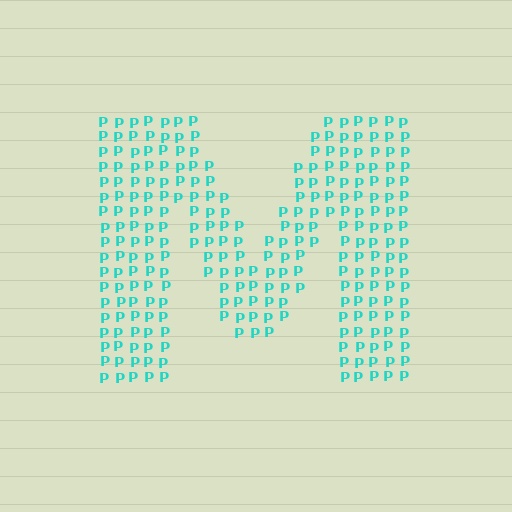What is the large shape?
The large shape is the letter M.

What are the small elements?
The small elements are letter P's.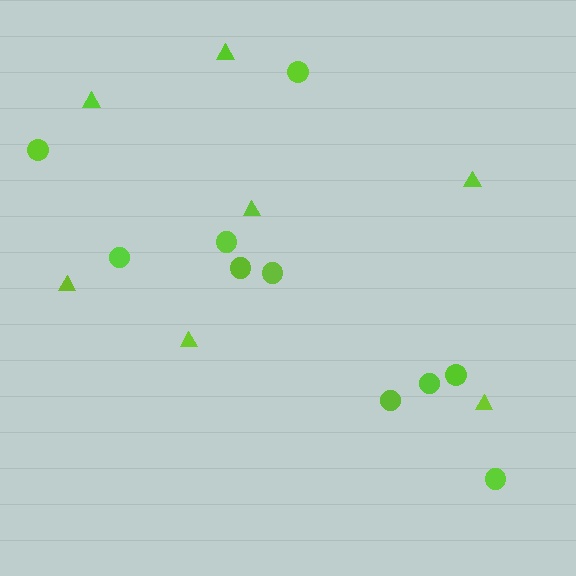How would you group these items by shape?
There are 2 groups: one group of triangles (7) and one group of circles (10).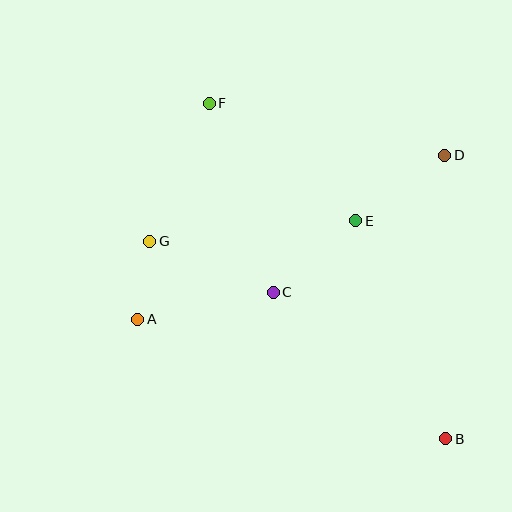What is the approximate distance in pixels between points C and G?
The distance between C and G is approximately 134 pixels.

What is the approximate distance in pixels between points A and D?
The distance between A and D is approximately 348 pixels.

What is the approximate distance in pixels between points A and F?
The distance between A and F is approximately 227 pixels.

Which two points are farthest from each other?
Points B and F are farthest from each other.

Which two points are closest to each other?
Points A and G are closest to each other.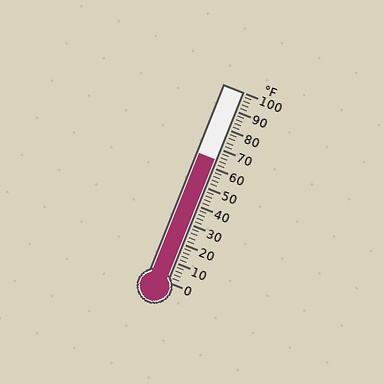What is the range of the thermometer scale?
The thermometer scale ranges from 0°F to 100°F.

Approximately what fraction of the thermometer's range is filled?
The thermometer is filled to approximately 65% of its range.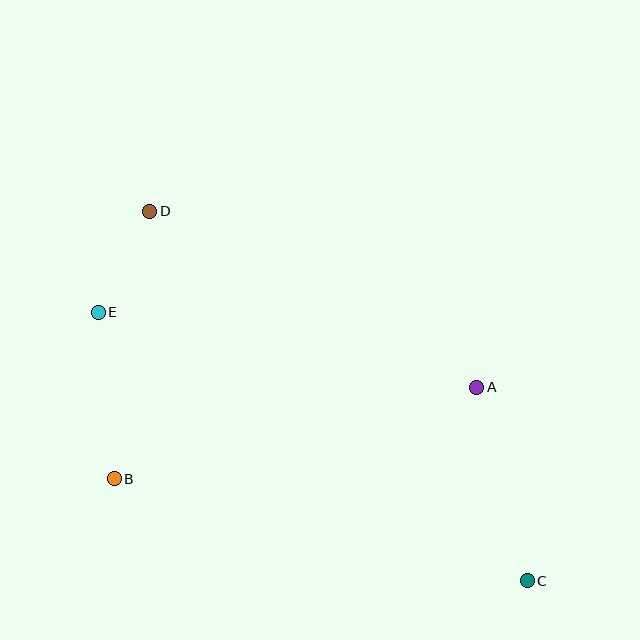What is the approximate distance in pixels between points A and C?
The distance between A and C is approximately 200 pixels.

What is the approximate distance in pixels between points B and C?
The distance between B and C is approximately 425 pixels.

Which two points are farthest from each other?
Points C and D are farthest from each other.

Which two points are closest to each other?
Points D and E are closest to each other.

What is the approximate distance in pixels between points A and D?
The distance between A and D is approximately 371 pixels.